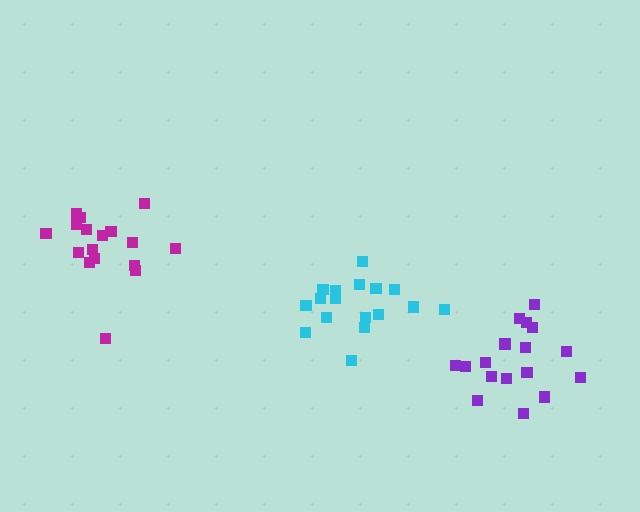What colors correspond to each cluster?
The clusters are colored: magenta, cyan, purple.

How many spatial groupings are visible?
There are 3 spatial groupings.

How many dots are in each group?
Group 1: 17 dots, Group 2: 17 dots, Group 3: 17 dots (51 total).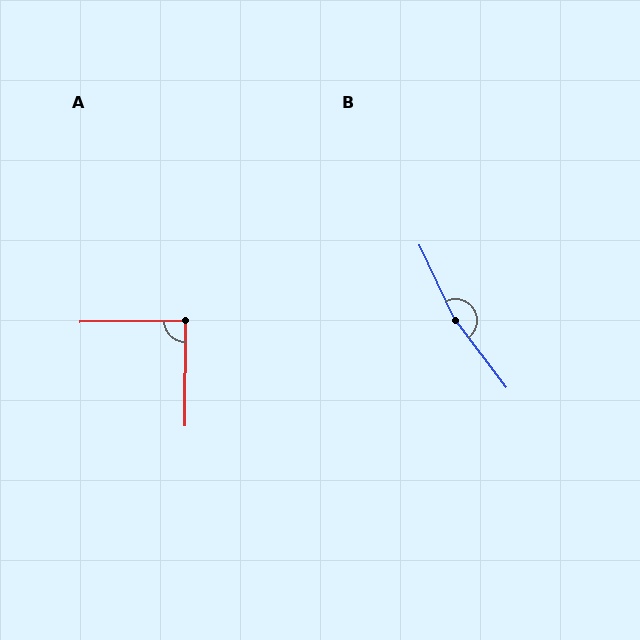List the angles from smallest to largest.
A (89°), B (168°).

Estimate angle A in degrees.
Approximately 89 degrees.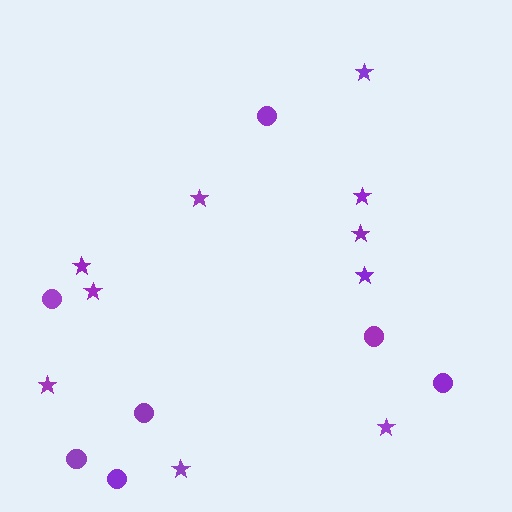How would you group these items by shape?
There are 2 groups: one group of stars (10) and one group of circles (7).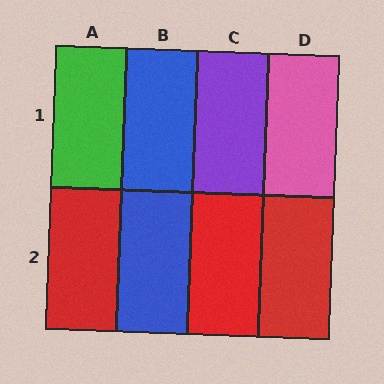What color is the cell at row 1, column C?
Purple.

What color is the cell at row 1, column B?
Blue.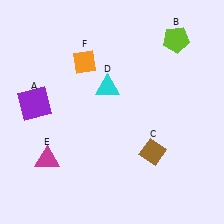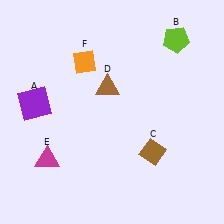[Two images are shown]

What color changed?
The triangle (D) changed from cyan in Image 1 to brown in Image 2.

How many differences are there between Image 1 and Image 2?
There is 1 difference between the two images.